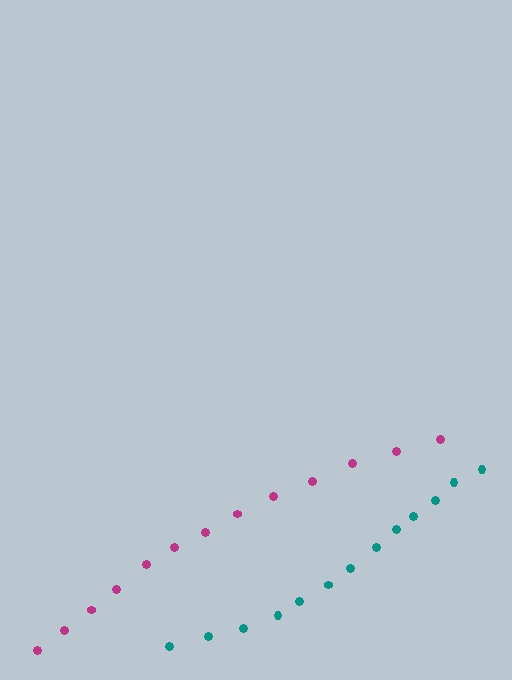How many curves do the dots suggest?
There are 2 distinct paths.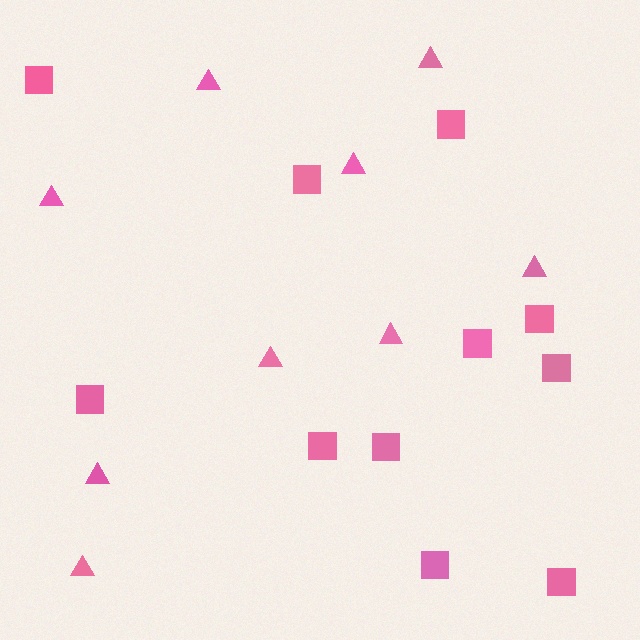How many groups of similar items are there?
There are 2 groups: one group of triangles (9) and one group of squares (11).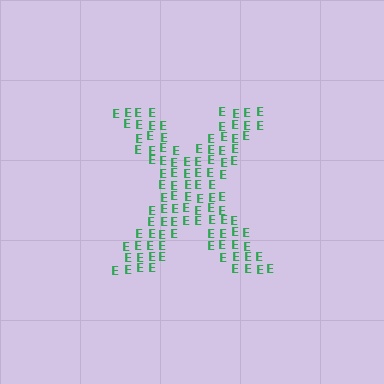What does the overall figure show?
The overall figure shows the letter X.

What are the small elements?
The small elements are letter E's.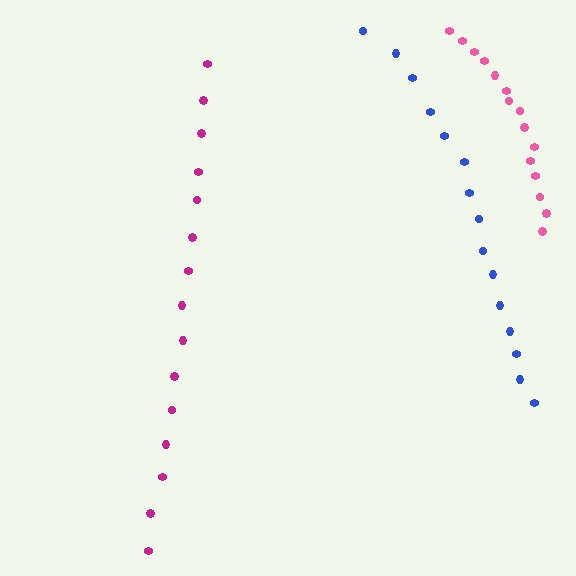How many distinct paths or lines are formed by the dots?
There are 3 distinct paths.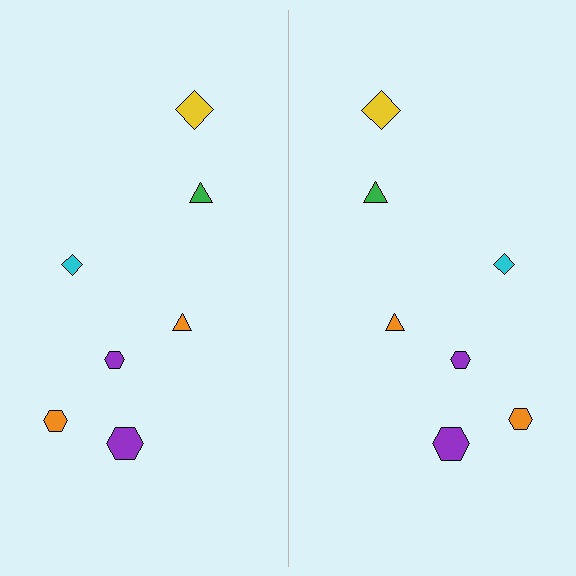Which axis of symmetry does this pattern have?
The pattern has a vertical axis of symmetry running through the center of the image.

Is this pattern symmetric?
Yes, this pattern has bilateral (reflection) symmetry.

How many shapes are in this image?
There are 14 shapes in this image.